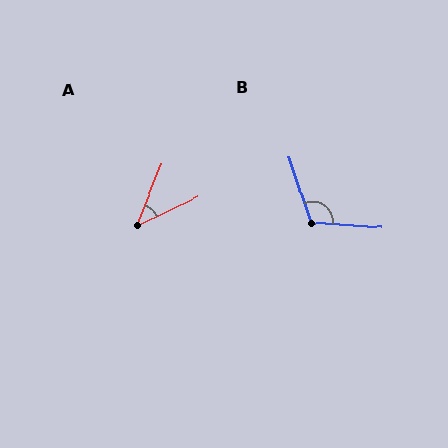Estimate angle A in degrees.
Approximately 42 degrees.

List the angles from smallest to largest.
A (42°), B (113°).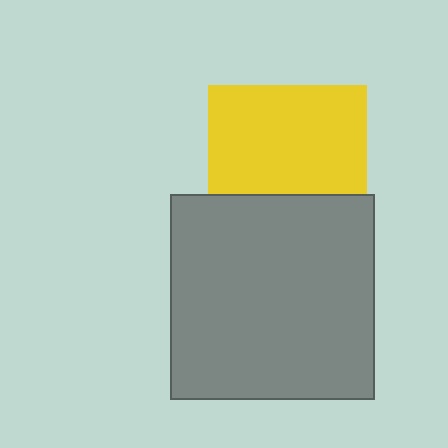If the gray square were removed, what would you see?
You would see the complete yellow square.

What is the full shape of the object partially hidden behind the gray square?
The partially hidden object is a yellow square.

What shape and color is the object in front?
The object in front is a gray square.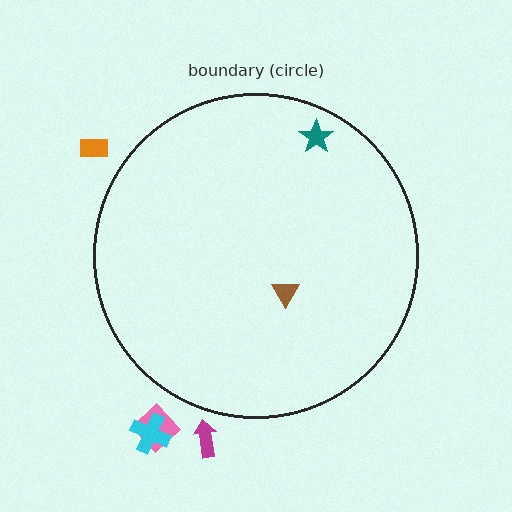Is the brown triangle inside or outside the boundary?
Inside.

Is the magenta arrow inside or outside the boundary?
Outside.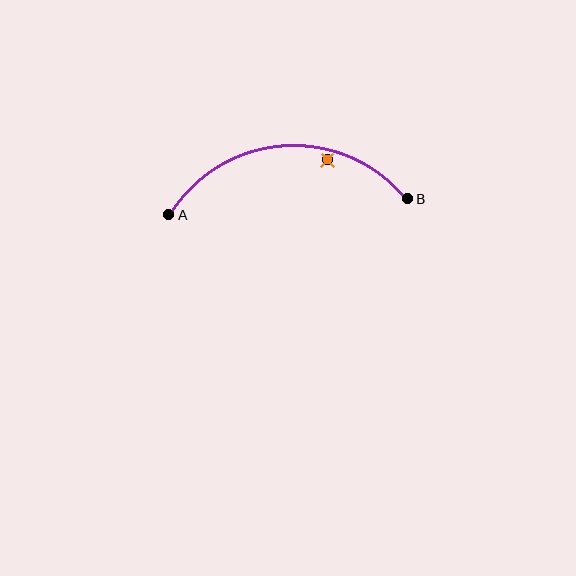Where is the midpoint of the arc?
The arc midpoint is the point on the curve farthest from the straight line joining A and B. It sits above that line.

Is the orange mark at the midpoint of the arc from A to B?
No — the orange mark does not lie on the arc at all. It sits slightly inside the curve.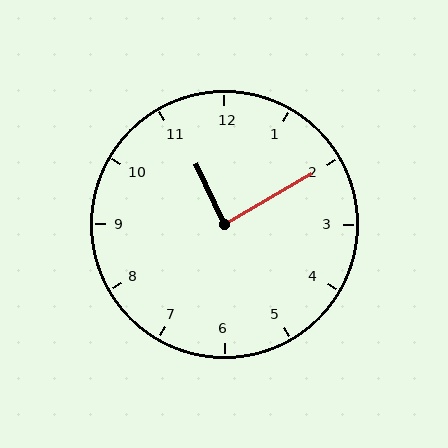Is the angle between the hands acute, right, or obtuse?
It is right.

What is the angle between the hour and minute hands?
Approximately 85 degrees.